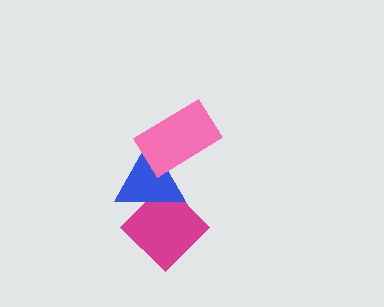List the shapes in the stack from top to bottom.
From top to bottom: the pink rectangle, the blue triangle, the magenta diamond.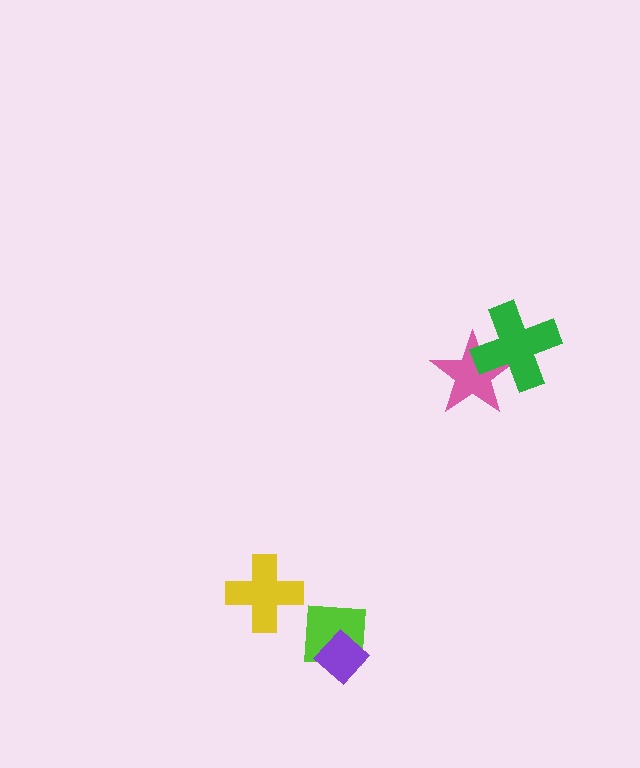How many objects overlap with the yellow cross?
0 objects overlap with the yellow cross.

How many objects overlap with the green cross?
1 object overlaps with the green cross.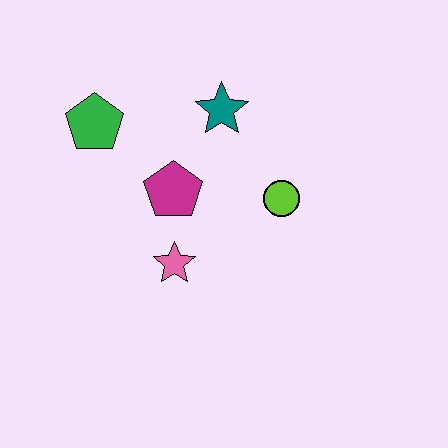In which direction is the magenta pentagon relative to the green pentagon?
The magenta pentagon is to the right of the green pentagon.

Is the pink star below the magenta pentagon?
Yes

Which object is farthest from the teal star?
The pink star is farthest from the teal star.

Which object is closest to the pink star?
The magenta pentagon is closest to the pink star.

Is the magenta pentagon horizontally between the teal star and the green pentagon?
Yes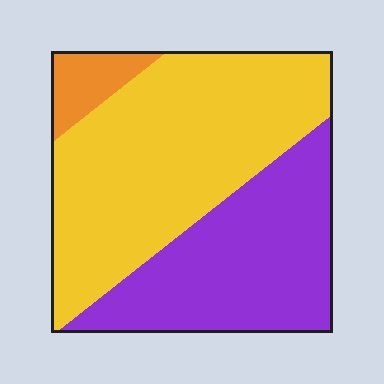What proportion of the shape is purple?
Purple takes up about three eighths (3/8) of the shape.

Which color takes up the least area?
Orange, at roughly 5%.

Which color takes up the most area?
Yellow, at roughly 55%.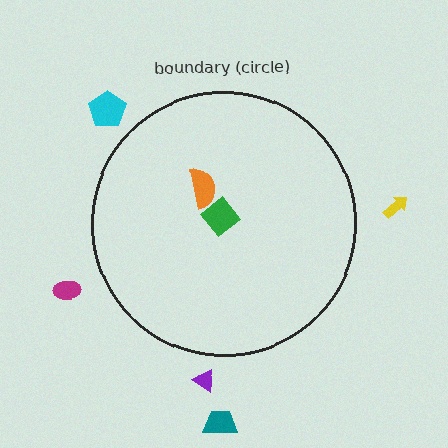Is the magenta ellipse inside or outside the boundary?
Outside.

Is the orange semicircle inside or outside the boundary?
Inside.